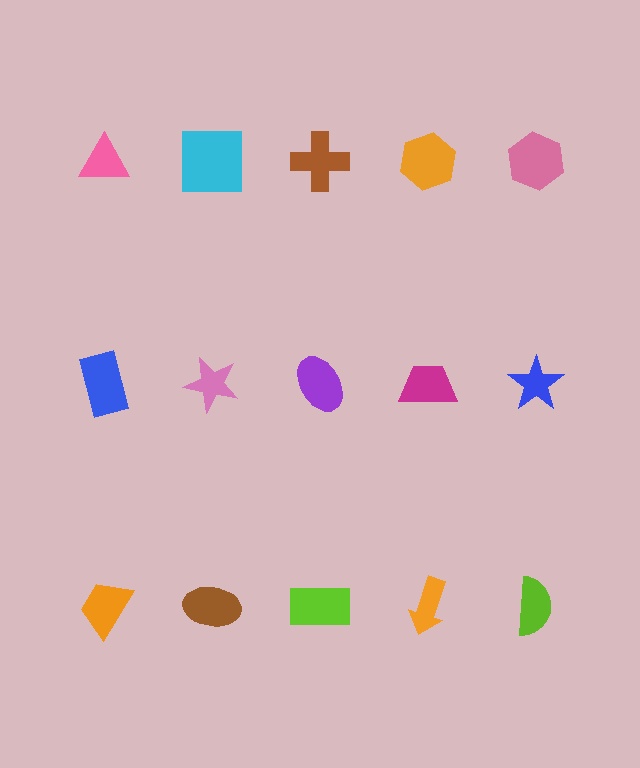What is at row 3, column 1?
An orange trapezoid.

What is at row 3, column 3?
A lime rectangle.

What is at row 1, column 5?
A pink hexagon.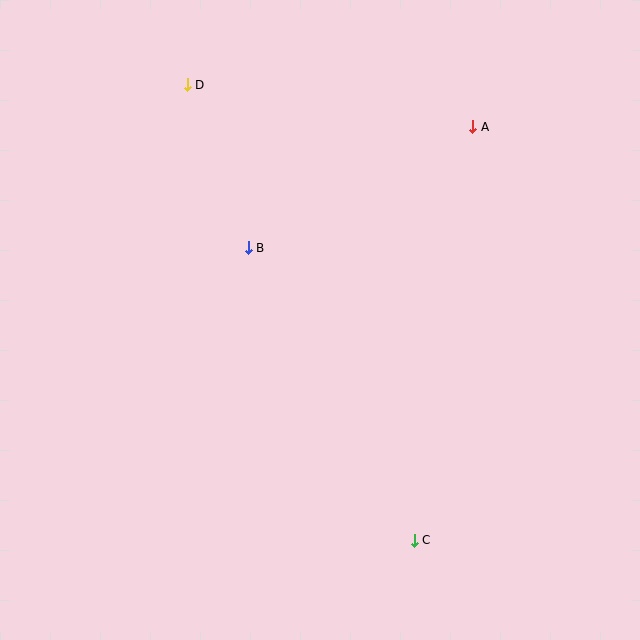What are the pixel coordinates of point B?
Point B is at (248, 248).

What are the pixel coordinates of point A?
Point A is at (473, 127).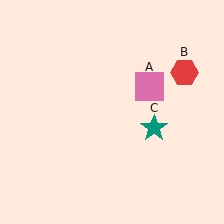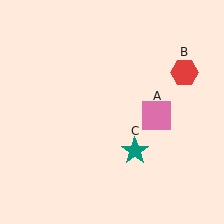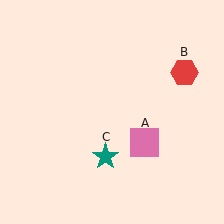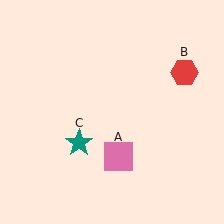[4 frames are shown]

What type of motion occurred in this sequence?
The pink square (object A), teal star (object C) rotated clockwise around the center of the scene.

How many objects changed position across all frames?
2 objects changed position: pink square (object A), teal star (object C).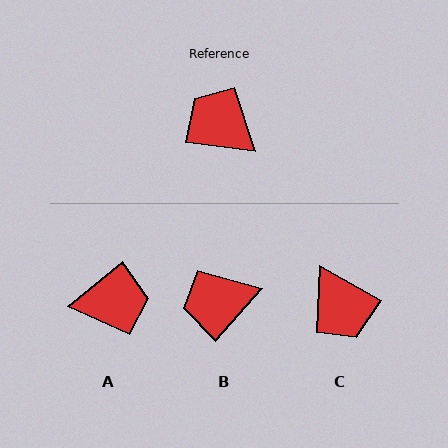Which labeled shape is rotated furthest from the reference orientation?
C, about 158 degrees away.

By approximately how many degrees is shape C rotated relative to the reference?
Approximately 158 degrees counter-clockwise.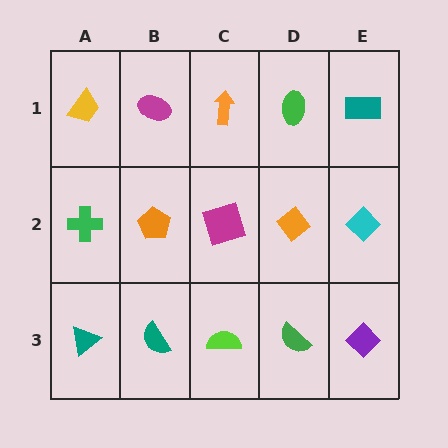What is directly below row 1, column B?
An orange pentagon.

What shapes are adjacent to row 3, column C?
A magenta square (row 2, column C), a teal semicircle (row 3, column B), a green semicircle (row 3, column D).